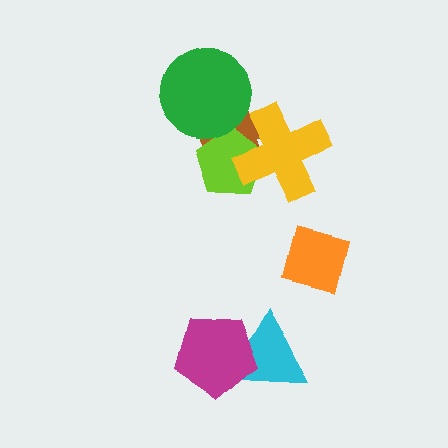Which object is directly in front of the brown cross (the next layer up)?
The lime pentagon is directly in front of the brown cross.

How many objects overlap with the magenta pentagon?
1 object overlaps with the magenta pentagon.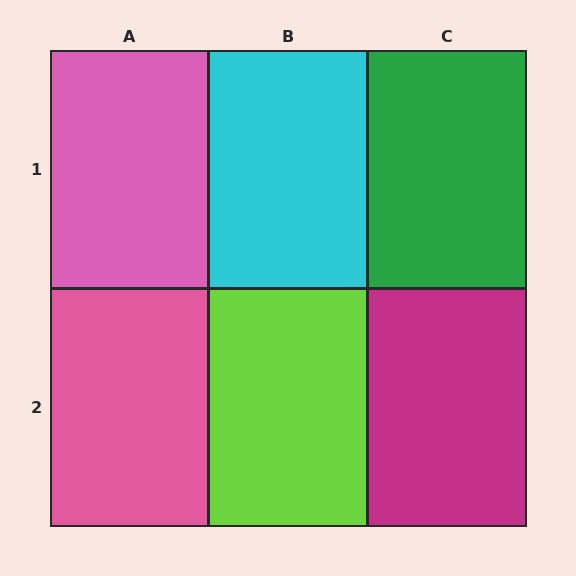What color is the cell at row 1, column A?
Pink.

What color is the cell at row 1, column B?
Cyan.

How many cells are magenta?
1 cell is magenta.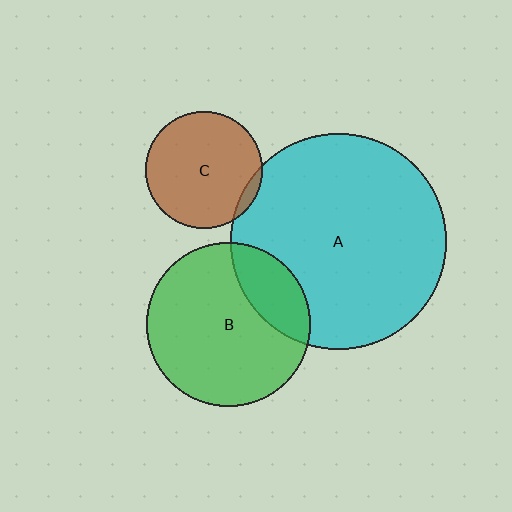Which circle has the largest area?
Circle A (cyan).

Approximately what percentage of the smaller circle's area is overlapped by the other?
Approximately 20%.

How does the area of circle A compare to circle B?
Approximately 1.7 times.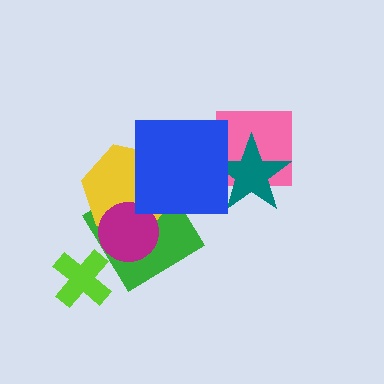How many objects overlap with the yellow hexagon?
3 objects overlap with the yellow hexagon.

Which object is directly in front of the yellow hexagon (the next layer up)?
The magenta circle is directly in front of the yellow hexagon.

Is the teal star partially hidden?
Yes, it is partially covered by another shape.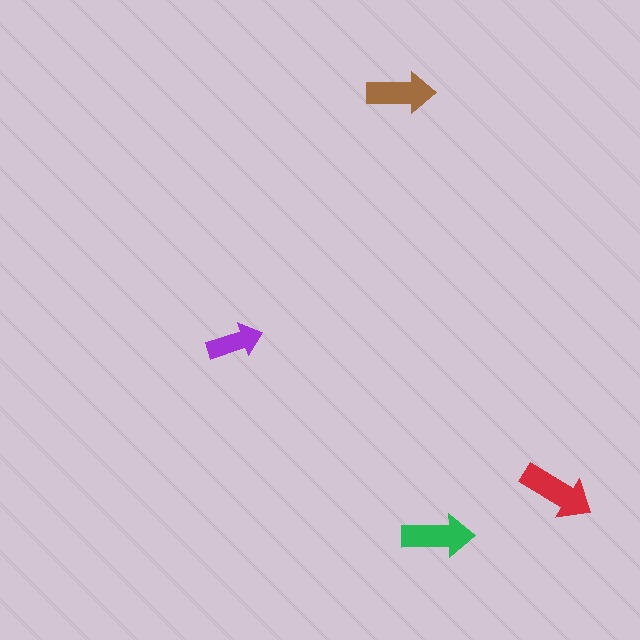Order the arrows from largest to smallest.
the red one, the green one, the brown one, the purple one.